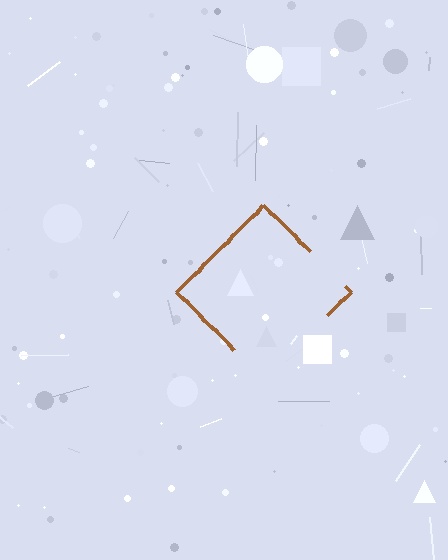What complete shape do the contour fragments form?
The contour fragments form a diamond.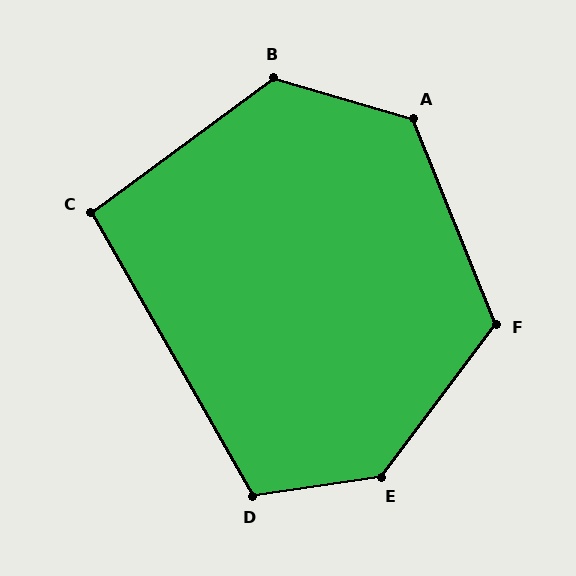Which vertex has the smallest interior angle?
C, at approximately 97 degrees.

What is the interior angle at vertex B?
Approximately 127 degrees (obtuse).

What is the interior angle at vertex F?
Approximately 121 degrees (obtuse).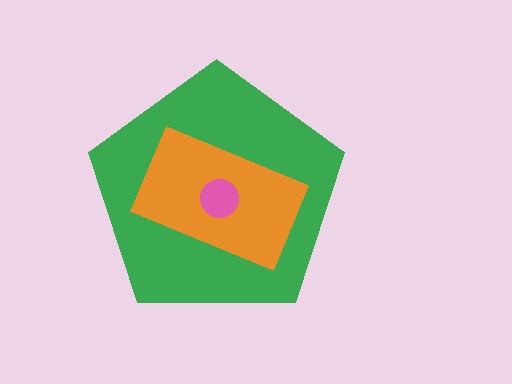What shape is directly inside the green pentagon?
The orange rectangle.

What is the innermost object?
The pink circle.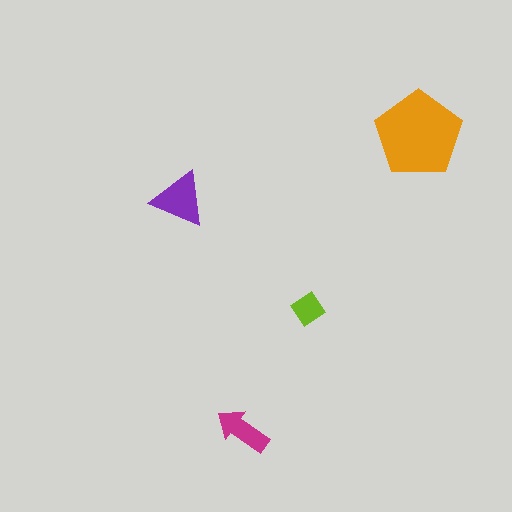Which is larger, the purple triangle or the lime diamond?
The purple triangle.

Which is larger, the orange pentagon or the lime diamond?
The orange pentagon.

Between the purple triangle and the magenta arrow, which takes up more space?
The purple triangle.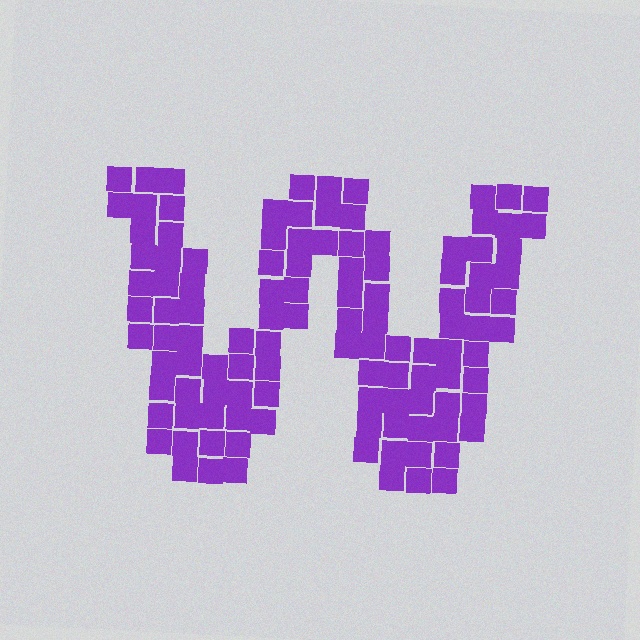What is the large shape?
The large shape is the letter W.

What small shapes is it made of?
It is made of small squares.